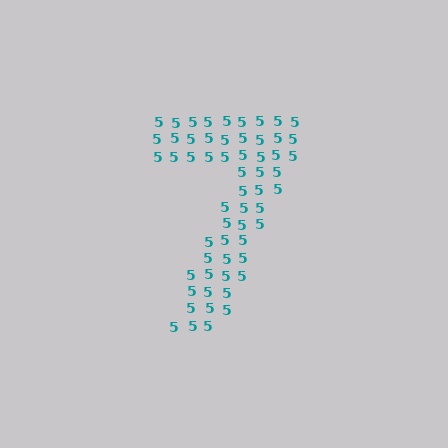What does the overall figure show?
The overall figure shows the digit 7.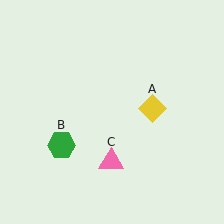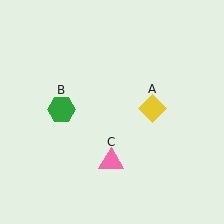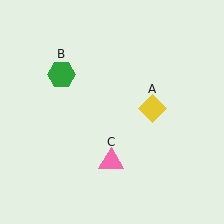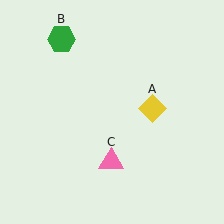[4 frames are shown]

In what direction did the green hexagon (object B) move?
The green hexagon (object B) moved up.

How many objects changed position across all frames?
1 object changed position: green hexagon (object B).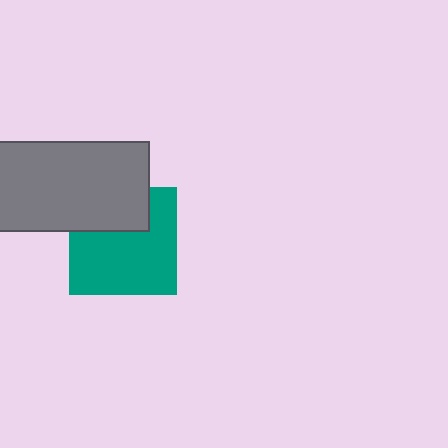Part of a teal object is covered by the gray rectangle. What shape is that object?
It is a square.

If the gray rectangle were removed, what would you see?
You would see the complete teal square.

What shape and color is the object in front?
The object in front is a gray rectangle.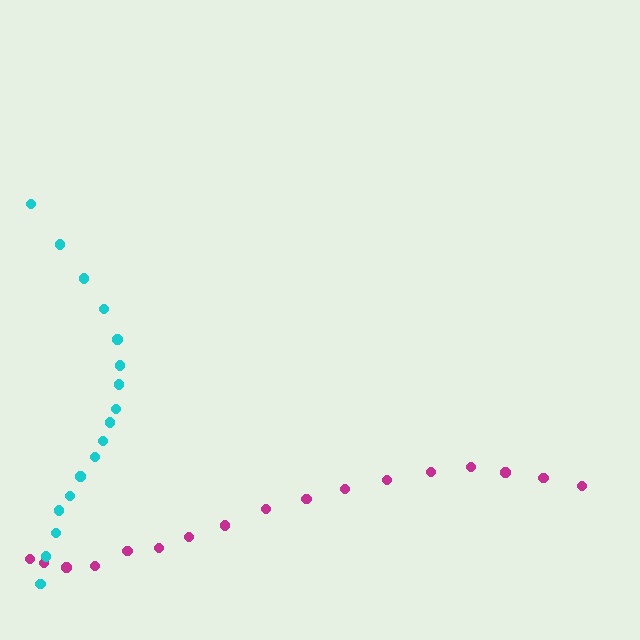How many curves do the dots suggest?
There are 2 distinct paths.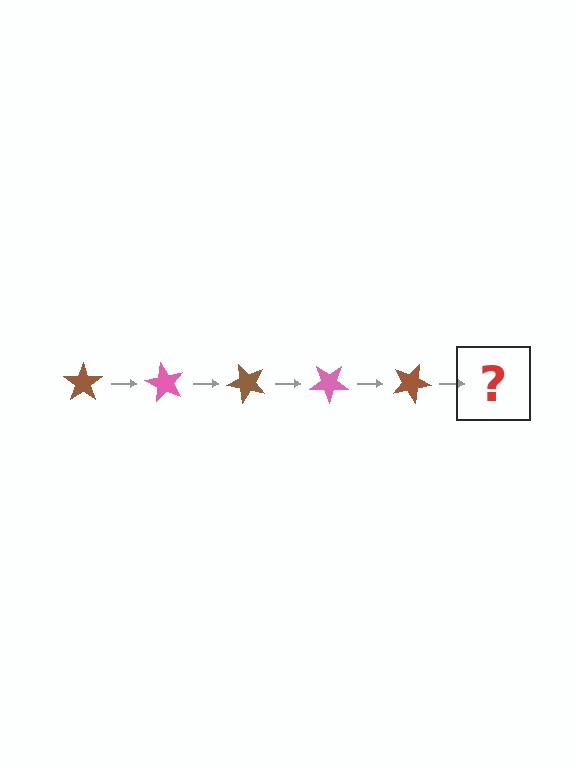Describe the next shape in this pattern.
It should be a pink star, rotated 300 degrees from the start.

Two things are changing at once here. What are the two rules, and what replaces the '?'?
The two rules are that it rotates 60 degrees each step and the color cycles through brown and pink. The '?' should be a pink star, rotated 300 degrees from the start.